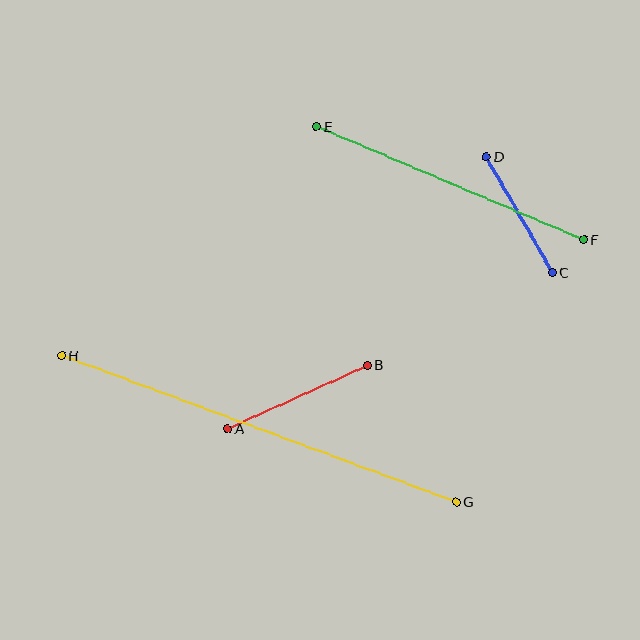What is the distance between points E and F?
The distance is approximately 290 pixels.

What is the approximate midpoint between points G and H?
The midpoint is at approximately (259, 429) pixels.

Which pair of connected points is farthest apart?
Points G and H are farthest apart.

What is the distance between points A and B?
The distance is approximately 154 pixels.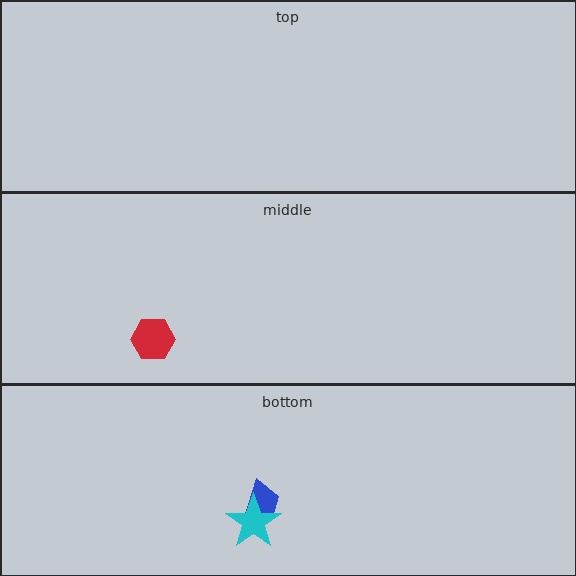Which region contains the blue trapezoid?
The bottom region.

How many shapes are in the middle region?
1.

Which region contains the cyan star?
The bottom region.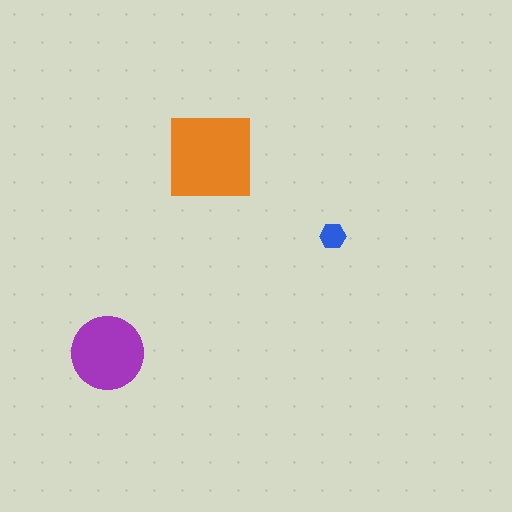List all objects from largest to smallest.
The orange square, the purple circle, the blue hexagon.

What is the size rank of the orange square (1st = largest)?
1st.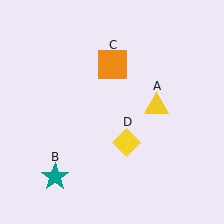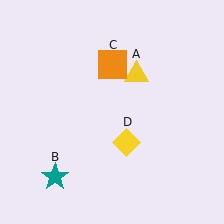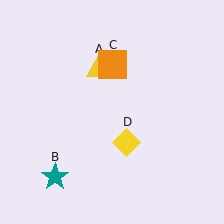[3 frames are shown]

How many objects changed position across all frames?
1 object changed position: yellow triangle (object A).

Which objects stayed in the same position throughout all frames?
Teal star (object B) and orange square (object C) and yellow diamond (object D) remained stationary.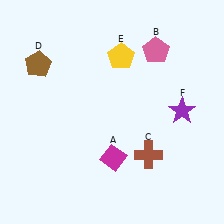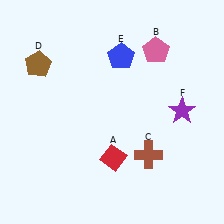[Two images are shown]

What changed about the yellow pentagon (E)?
In Image 1, E is yellow. In Image 2, it changed to blue.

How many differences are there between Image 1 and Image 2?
There are 2 differences between the two images.